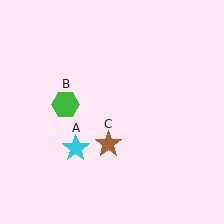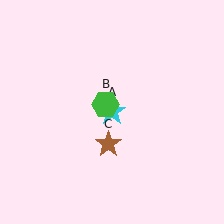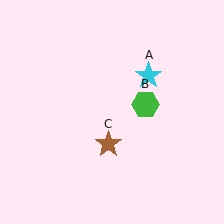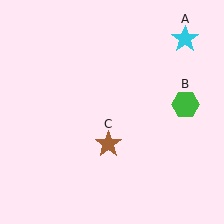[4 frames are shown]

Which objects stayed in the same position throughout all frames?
Brown star (object C) remained stationary.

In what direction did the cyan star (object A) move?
The cyan star (object A) moved up and to the right.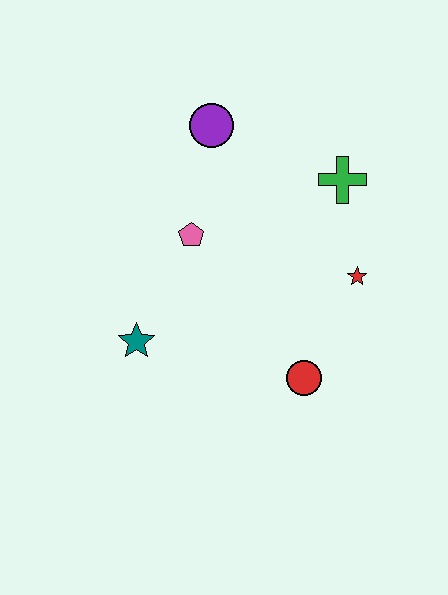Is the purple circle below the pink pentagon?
No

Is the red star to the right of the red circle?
Yes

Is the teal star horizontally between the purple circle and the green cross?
No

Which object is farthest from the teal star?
The green cross is farthest from the teal star.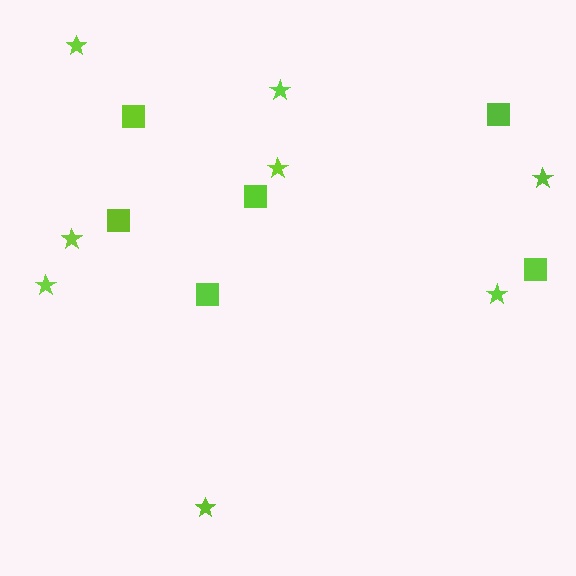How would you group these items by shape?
There are 2 groups: one group of squares (6) and one group of stars (8).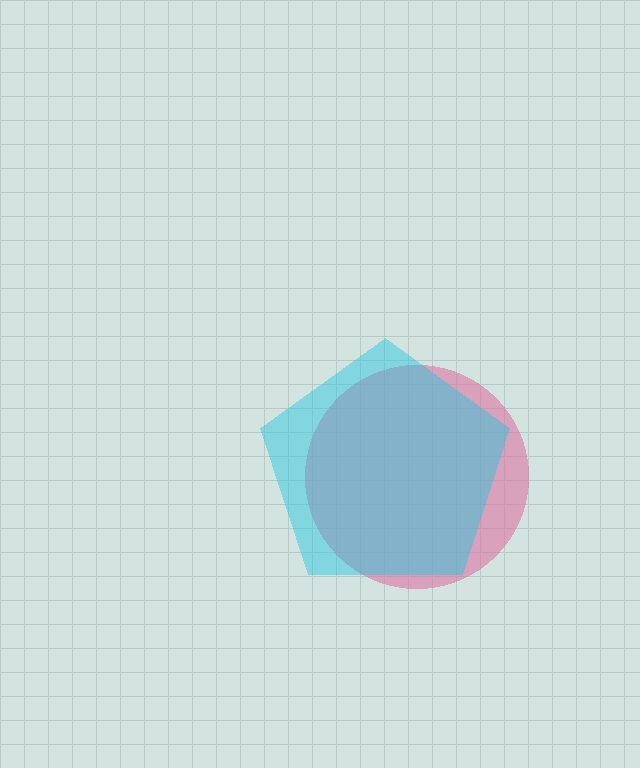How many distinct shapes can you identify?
There are 2 distinct shapes: a pink circle, a cyan pentagon.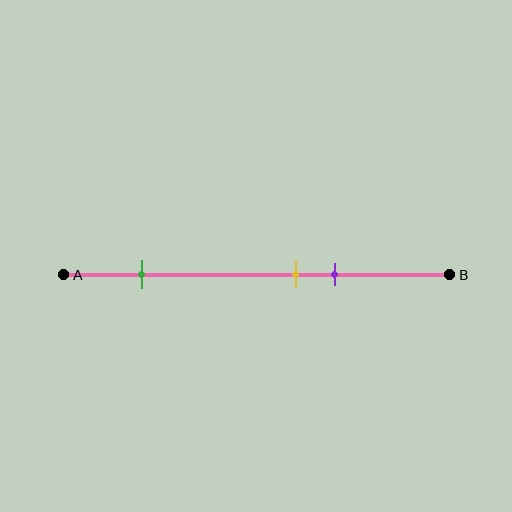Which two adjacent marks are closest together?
The yellow and purple marks are the closest adjacent pair.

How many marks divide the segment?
There are 3 marks dividing the segment.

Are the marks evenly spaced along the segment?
No, the marks are not evenly spaced.